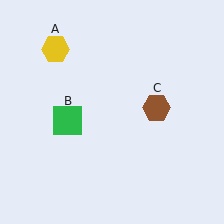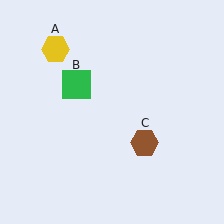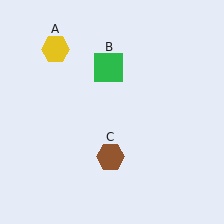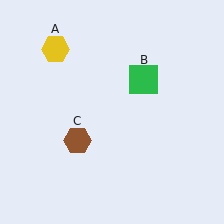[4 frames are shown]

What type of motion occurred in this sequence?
The green square (object B), brown hexagon (object C) rotated clockwise around the center of the scene.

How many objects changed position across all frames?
2 objects changed position: green square (object B), brown hexagon (object C).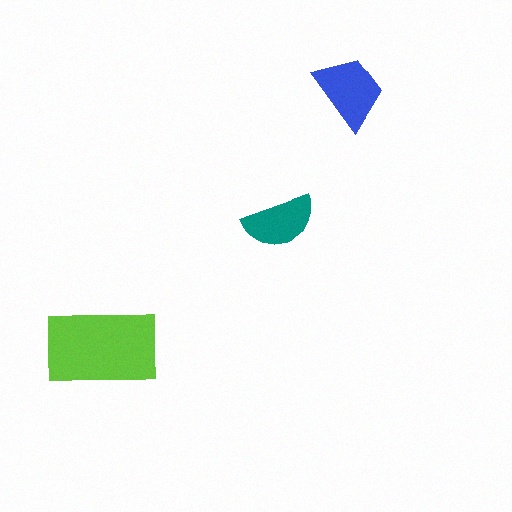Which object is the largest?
The lime rectangle.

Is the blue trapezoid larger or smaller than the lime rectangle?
Smaller.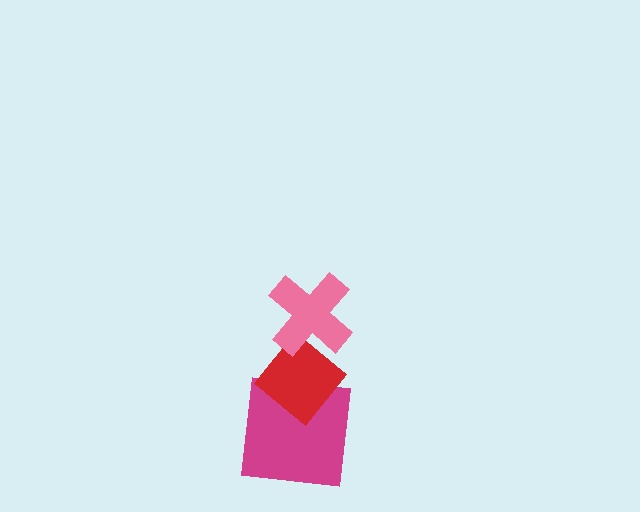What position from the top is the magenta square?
The magenta square is 3rd from the top.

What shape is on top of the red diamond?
The pink cross is on top of the red diamond.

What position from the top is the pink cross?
The pink cross is 1st from the top.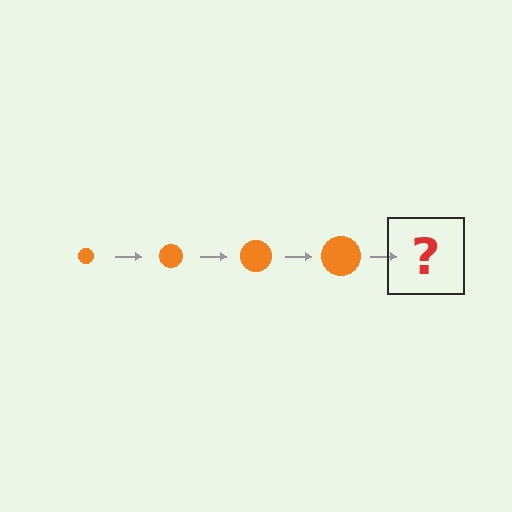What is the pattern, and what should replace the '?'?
The pattern is that the circle gets progressively larger each step. The '?' should be an orange circle, larger than the previous one.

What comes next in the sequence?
The next element should be an orange circle, larger than the previous one.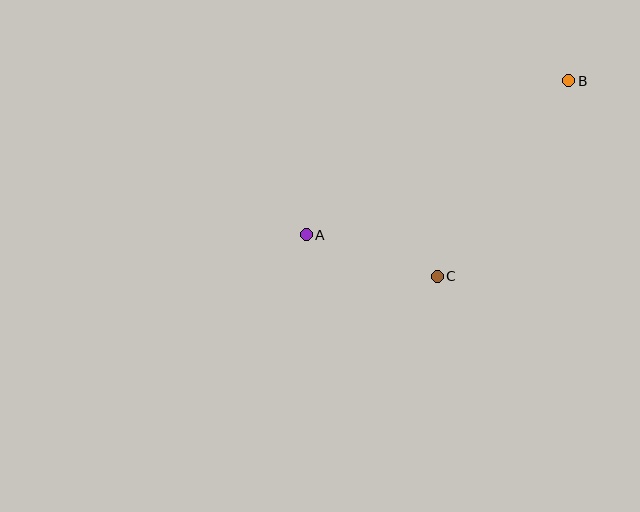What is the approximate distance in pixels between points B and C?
The distance between B and C is approximately 236 pixels.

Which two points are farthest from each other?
Points A and B are farthest from each other.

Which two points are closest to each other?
Points A and C are closest to each other.